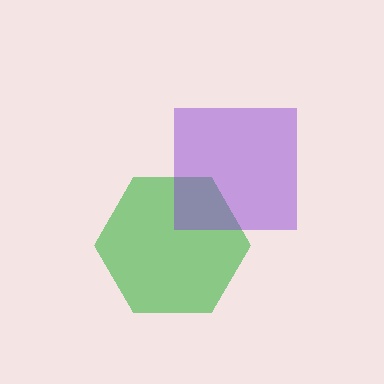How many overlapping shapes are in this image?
There are 2 overlapping shapes in the image.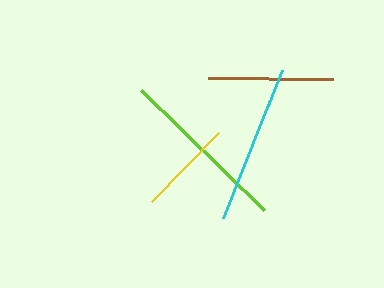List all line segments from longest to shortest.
From longest to shortest: lime, cyan, brown, yellow.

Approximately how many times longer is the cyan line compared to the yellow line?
The cyan line is approximately 1.7 times the length of the yellow line.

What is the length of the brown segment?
The brown segment is approximately 125 pixels long.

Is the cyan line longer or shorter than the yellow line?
The cyan line is longer than the yellow line.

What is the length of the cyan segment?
The cyan segment is approximately 161 pixels long.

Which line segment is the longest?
The lime line is the longest at approximately 172 pixels.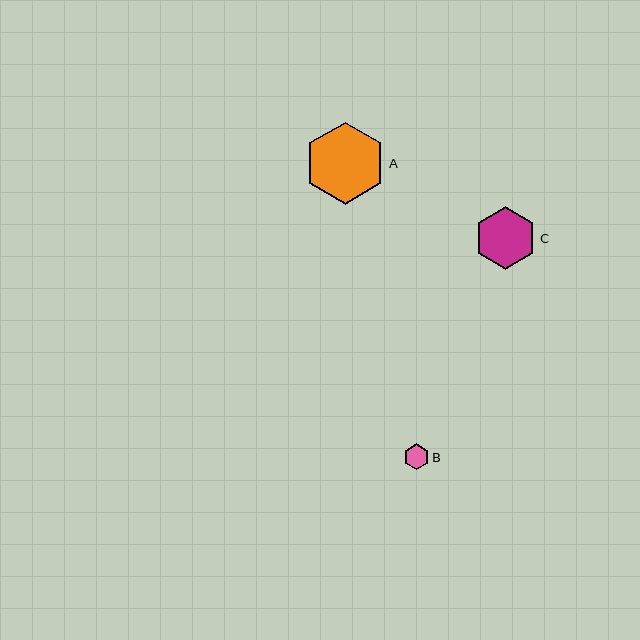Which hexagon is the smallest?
Hexagon B is the smallest with a size of approximately 25 pixels.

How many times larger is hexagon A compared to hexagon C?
Hexagon A is approximately 1.3 times the size of hexagon C.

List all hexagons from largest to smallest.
From largest to smallest: A, C, B.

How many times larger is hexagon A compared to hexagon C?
Hexagon A is approximately 1.3 times the size of hexagon C.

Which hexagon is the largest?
Hexagon A is the largest with a size of approximately 82 pixels.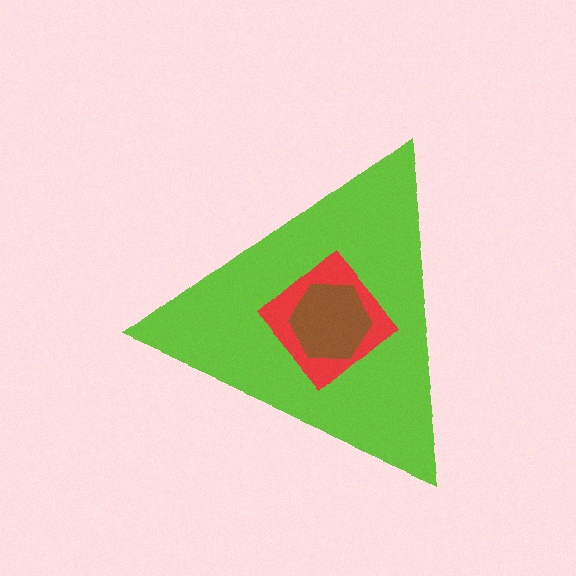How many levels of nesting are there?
3.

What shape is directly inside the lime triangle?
The red diamond.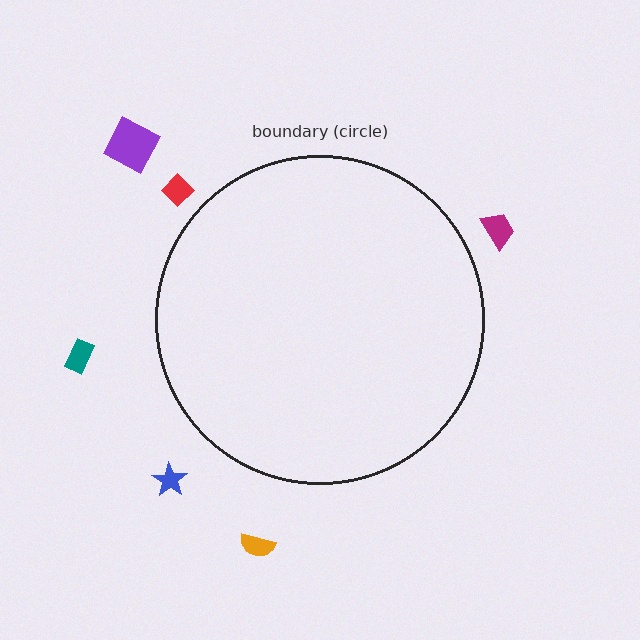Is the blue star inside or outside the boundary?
Outside.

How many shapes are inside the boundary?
0 inside, 6 outside.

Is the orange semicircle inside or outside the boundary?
Outside.